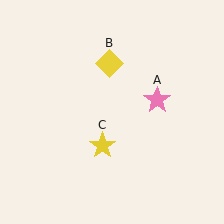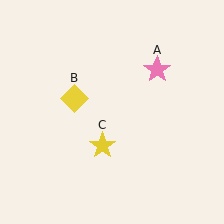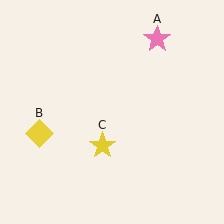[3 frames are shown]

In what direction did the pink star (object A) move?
The pink star (object A) moved up.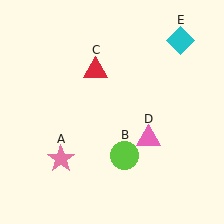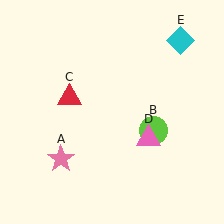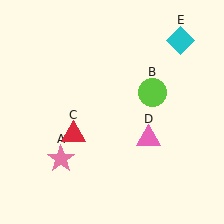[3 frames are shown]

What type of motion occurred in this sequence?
The lime circle (object B), red triangle (object C) rotated counterclockwise around the center of the scene.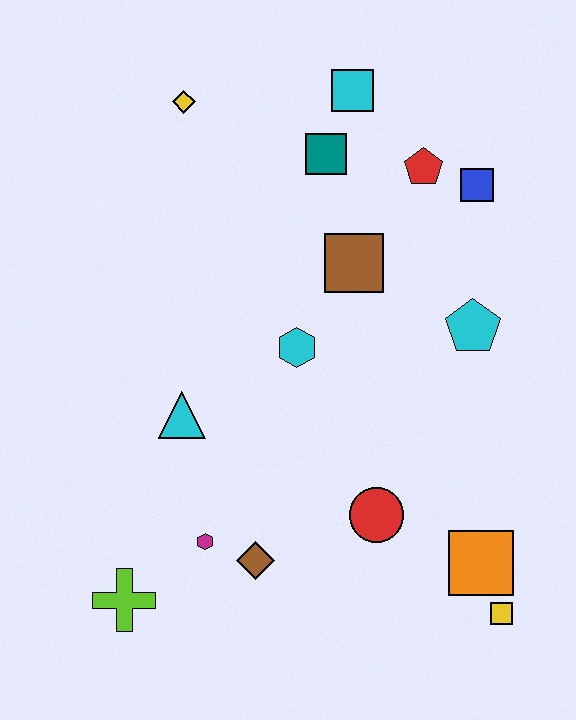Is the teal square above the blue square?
Yes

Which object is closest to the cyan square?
The teal square is closest to the cyan square.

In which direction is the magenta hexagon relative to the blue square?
The magenta hexagon is below the blue square.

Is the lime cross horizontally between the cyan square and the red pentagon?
No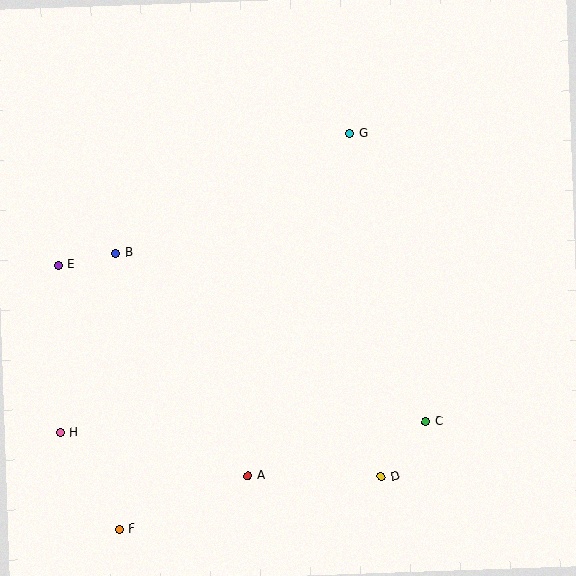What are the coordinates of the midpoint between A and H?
The midpoint between A and H is at (154, 454).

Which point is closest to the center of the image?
Point G at (350, 133) is closest to the center.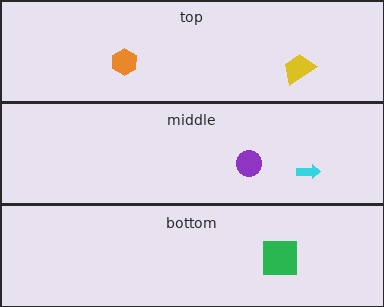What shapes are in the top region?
The orange hexagon, the yellow trapezoid.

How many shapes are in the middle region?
2.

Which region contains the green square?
The bottom region.